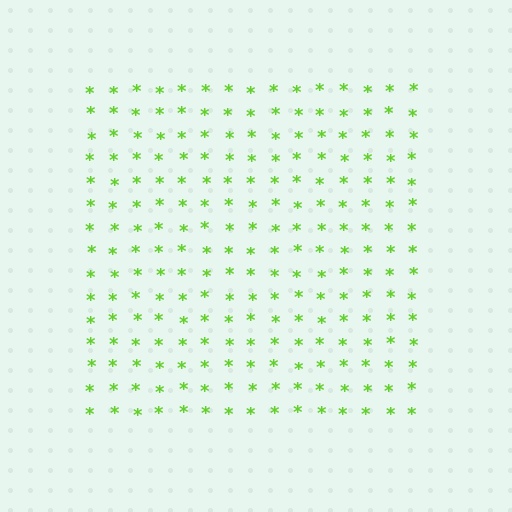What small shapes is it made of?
It is made of small asterisks.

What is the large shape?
The large shape is a square.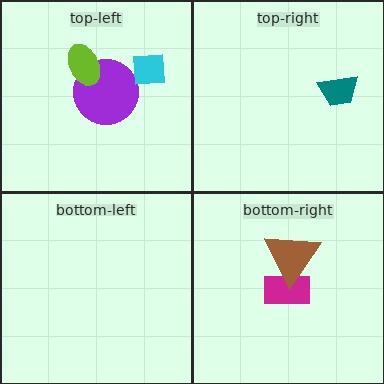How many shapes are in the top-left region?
3.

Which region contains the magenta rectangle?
The bottom-right region.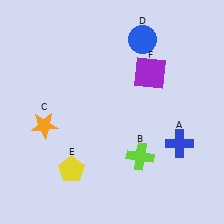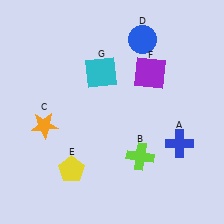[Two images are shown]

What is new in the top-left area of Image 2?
A cyan square (G) was added in the top-left area of Image 2.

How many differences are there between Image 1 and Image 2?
There is 1 difference between the two images.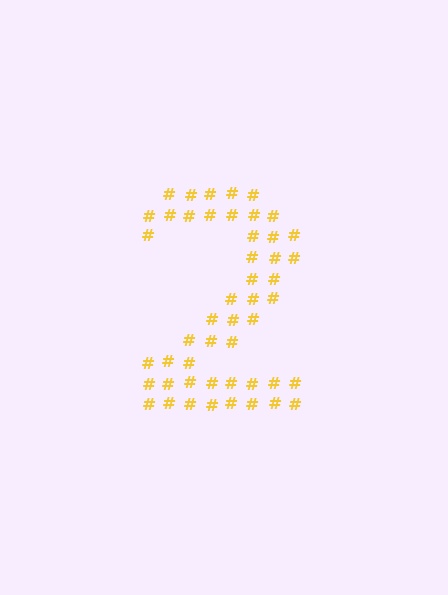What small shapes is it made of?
It is made of small hash symbols.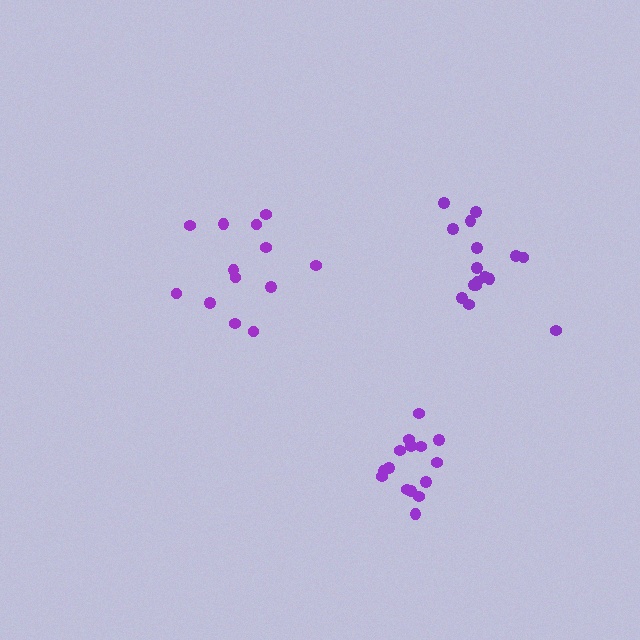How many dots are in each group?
Group 1: 13 dots, Group 2: 15 dots, Group 3: 16 dots (44 total).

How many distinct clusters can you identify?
There are 3 distinct clusters.